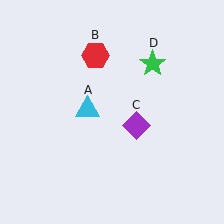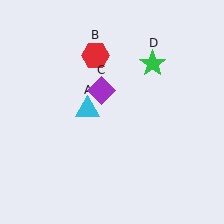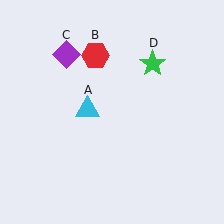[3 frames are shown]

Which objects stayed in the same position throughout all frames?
Cyan triangle (object A) and red hexagon (object B) and green star (object D) remained stationary.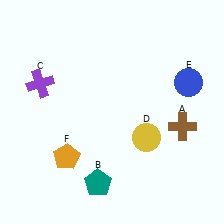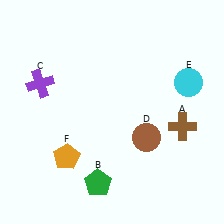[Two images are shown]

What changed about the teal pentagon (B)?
In Image 1, B is teal. In Image 2, it changed to green.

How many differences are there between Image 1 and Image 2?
There are 3 differences between the two images.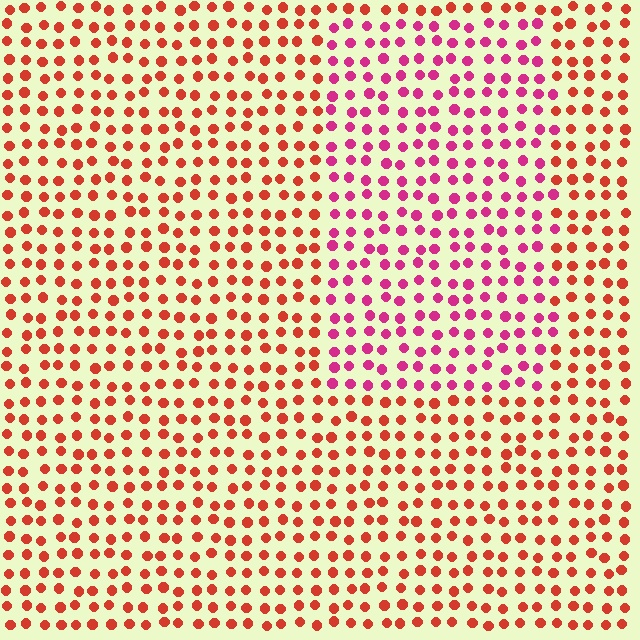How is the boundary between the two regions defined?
The boundary is defined purely by a slight shift in hue (about 40 degrees). Spacing, size, and orientation are identical on both sides.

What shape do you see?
I see a rectangle.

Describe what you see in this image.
The image is filled with small red elements in a uniform arrangement. A rectangle-shaped region is visible where the elements are tinted to a slightly different hue, forming a subtle color boundary.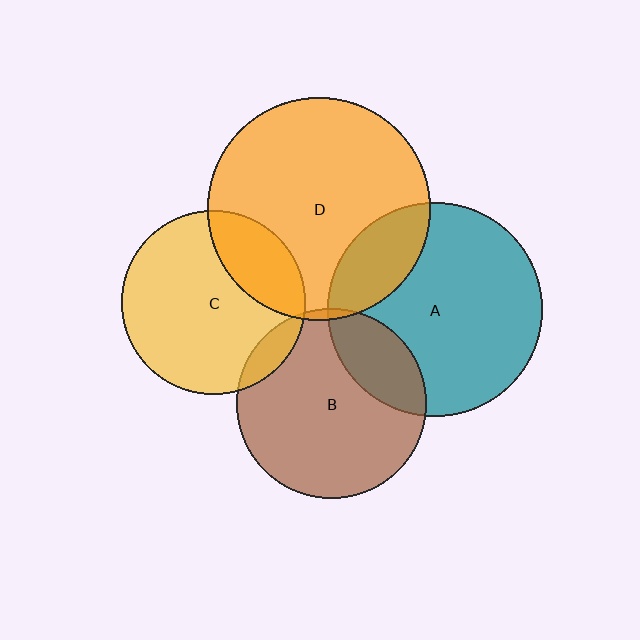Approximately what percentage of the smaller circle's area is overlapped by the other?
Approximately 5%.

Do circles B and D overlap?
Yes.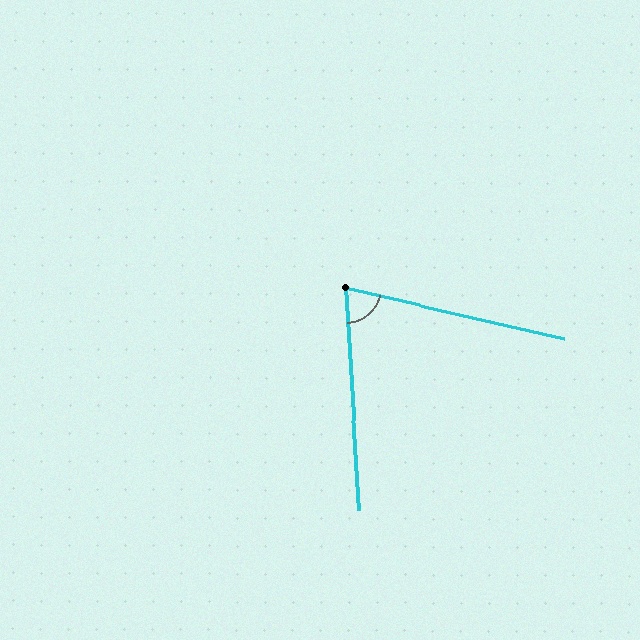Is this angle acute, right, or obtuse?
It is acute.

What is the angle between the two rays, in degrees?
Approximately 74 degrees.